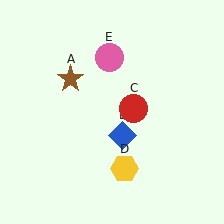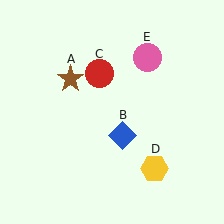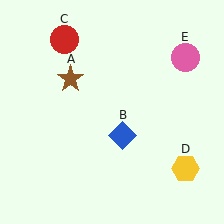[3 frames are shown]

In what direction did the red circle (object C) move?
The red circle (object C) moved up and to the left.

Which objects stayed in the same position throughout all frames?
Brown star (object A) and blue diamond (object B) remained stationary.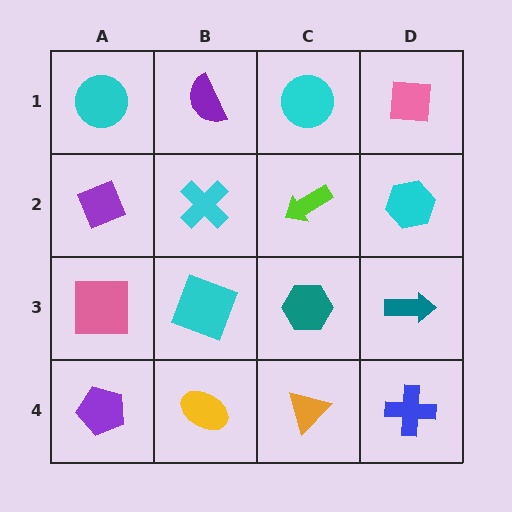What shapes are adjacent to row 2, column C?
A cyan circle (row 1, column C), a teal hexagon (row 3, column C), a cyan cross (row 2, column B), a cyan hexagon (row 2, column D).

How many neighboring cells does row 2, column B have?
4.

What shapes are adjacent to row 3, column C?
A lime arrow (row 2, column C), an orange triangle (row 4, column C), a cyan square (row 3, column B), a teal arrow (row 3, column D).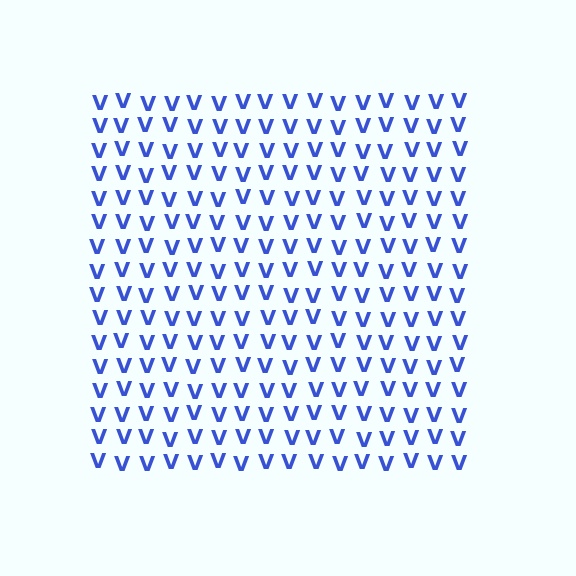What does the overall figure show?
The overall figure shows a square.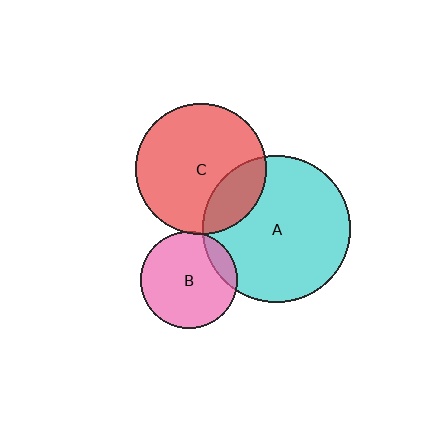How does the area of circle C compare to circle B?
Approximately 1.8 times.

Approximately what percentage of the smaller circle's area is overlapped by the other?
Approximately 5%.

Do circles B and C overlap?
Yes.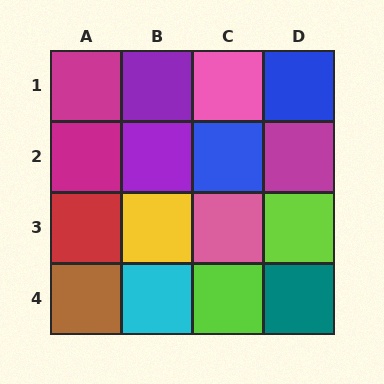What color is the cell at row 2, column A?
Magenta.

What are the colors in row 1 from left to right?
Magenta, purple, pink, blue.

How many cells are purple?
2 cells are purple.